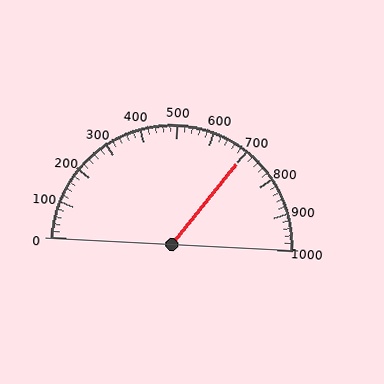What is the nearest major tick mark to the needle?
The nearest major tick mark is 700.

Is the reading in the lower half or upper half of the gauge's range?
The reading is in the upper half of the range (0 to 1000).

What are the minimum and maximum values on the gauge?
The gauge ranges from 0 to 1000.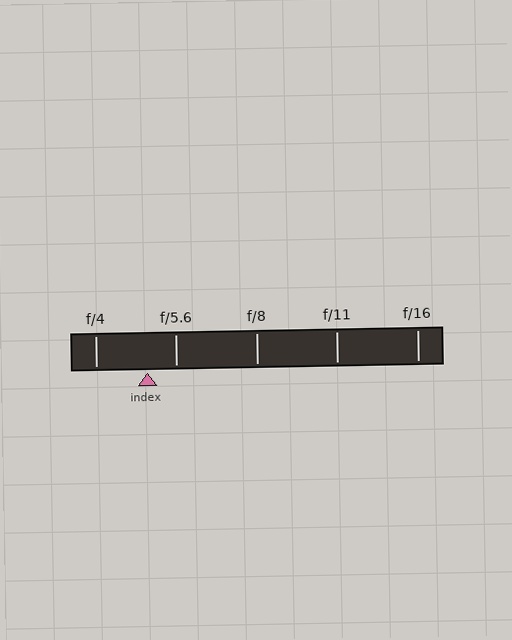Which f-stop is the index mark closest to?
The index mark is closest to f/5.6.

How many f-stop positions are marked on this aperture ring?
There are 5 f-stop positions marked.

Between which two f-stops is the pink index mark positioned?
The index mark is between f/4 and f/5.6.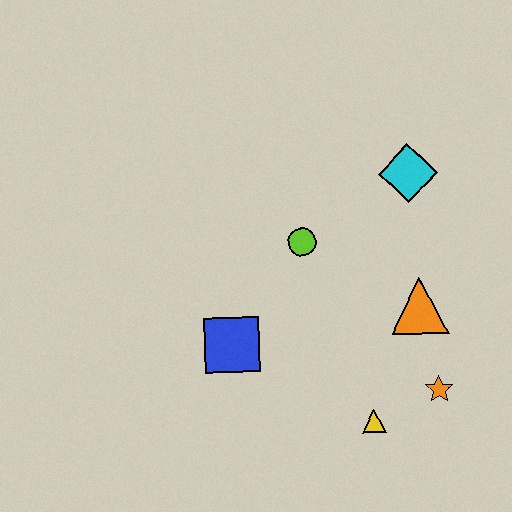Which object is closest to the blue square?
The lime circle is closest to the blue square.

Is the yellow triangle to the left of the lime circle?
No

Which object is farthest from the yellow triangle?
The cyan diamond is farthest from the yellow triangle.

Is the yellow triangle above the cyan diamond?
No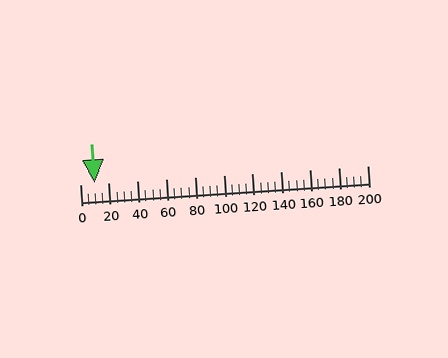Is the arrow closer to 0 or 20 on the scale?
The arrow is closer to 20.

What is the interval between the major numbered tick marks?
The major tick marks are spaced 20 units apart.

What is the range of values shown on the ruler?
The ruler shows values from 0 to 200.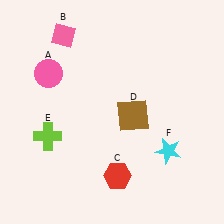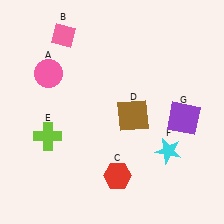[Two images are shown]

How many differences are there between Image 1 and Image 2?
There is 1 difference between the two images.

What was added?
A purple square (G) was added in Image 2.